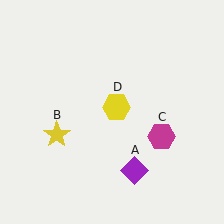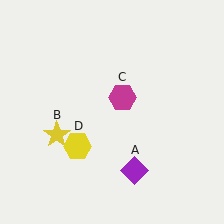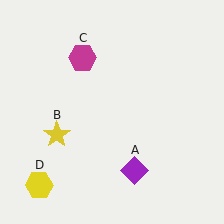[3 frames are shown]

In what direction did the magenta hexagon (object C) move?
The magenta hexagon (object C) moved up and to the left.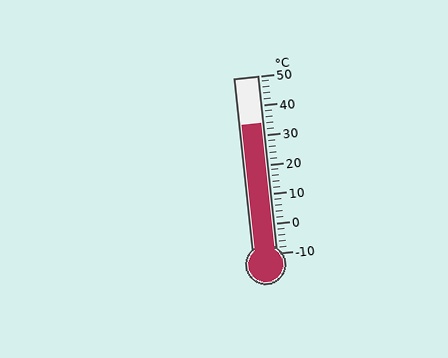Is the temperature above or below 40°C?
The temperature is below 40°C.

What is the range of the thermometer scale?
The thermometer scale ranges from -10°C to 50°C.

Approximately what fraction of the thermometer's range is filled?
The thermometer is filled to approximately 75% of its range.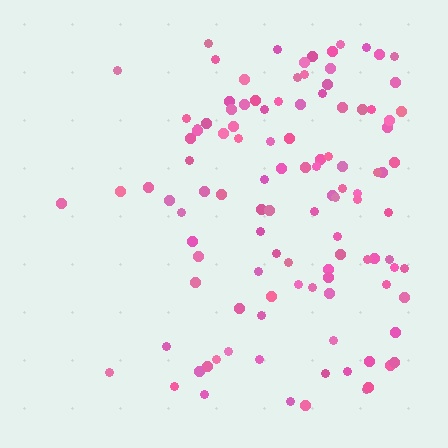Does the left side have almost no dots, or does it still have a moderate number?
Still a moderate number, just noticeably fewer than the right.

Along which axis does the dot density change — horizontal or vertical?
Horizontal.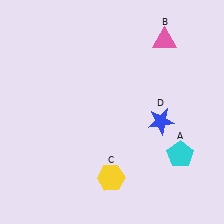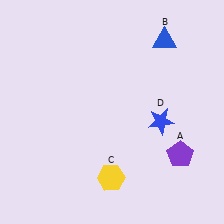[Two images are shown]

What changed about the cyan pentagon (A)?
In Image 1, A is cyan. In Image 2, it changed to purple.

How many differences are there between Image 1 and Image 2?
There are 2 differences between the two images.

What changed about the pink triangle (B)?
In Image 1, B is pink. In Image 2, it changed to blue.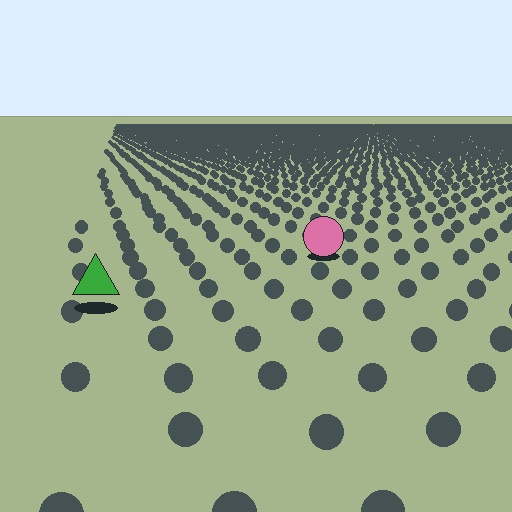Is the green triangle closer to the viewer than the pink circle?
Yes. The green triangle is closer — you can tell from the texture gradient: the ground texture is coarser near it.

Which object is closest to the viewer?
The green triangle is closest. The texture marks near it are larger and more spread out.